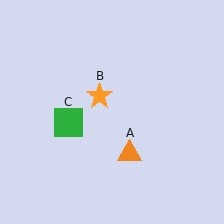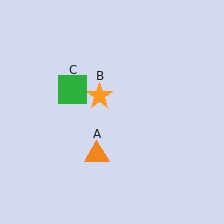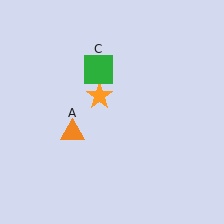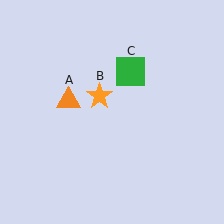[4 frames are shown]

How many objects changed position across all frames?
2 objects changed position: orange triangle (object A), green square (object C).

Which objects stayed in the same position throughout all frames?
Orange star (object B) remained stationary.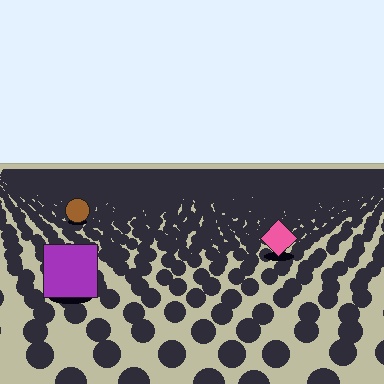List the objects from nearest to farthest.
From nearest to farthest: the purple square, the pink diamond, the brown circle.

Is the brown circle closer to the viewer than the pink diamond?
No. The pink diamond is closer — you can tell from the texture gradient: the ground texture is coarser near it.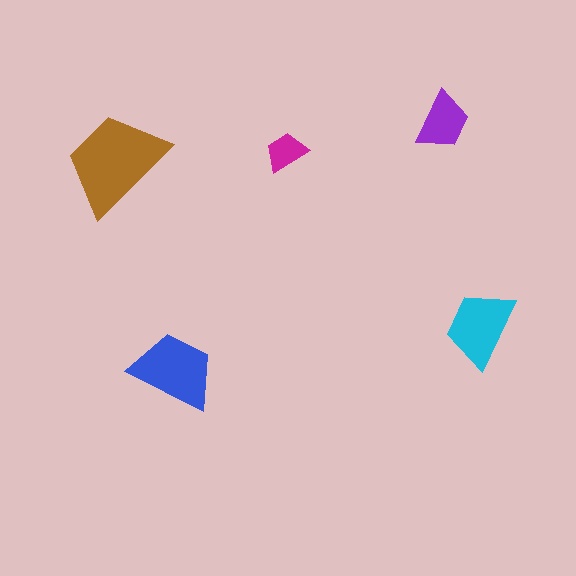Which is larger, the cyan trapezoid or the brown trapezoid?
The brown one.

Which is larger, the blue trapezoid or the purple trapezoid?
The blue one.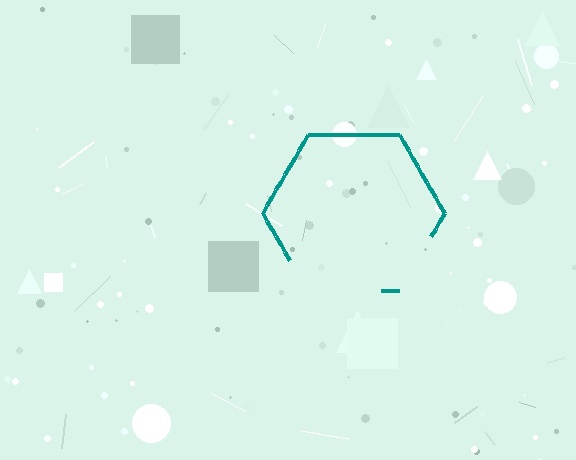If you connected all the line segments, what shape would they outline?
They would outline a hexagon.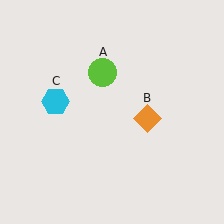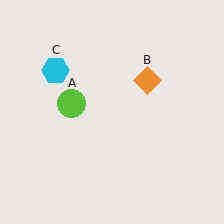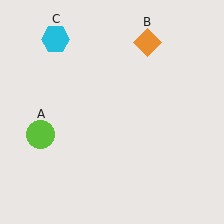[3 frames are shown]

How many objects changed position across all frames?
3 objects changed position: lime circle (object A), orange diamond (object B), cyan hexagon (object C).